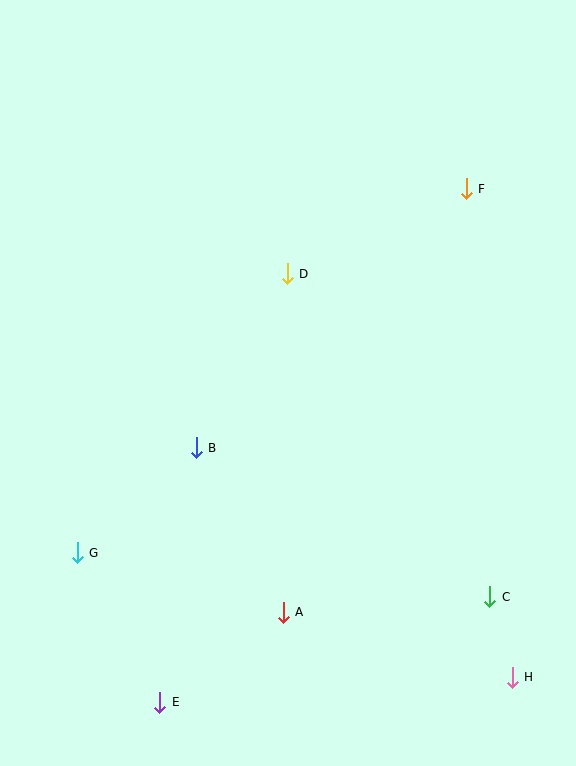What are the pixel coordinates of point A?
Point A is at (283, 613).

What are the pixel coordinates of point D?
Point D is at (287, 274).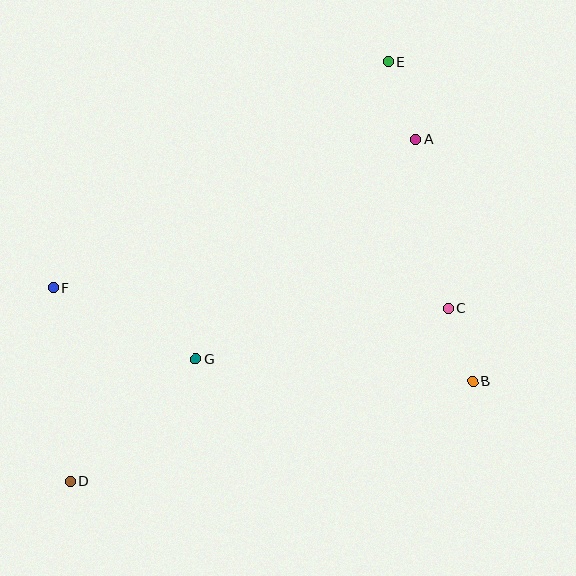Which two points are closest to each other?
Points B and C are closest to each other.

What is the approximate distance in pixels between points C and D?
The distance between C and D is approximately 416 pixels.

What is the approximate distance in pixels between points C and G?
The distance between C and G is approximately 258 pixels.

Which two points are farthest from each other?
Points D and E are farthest from each other.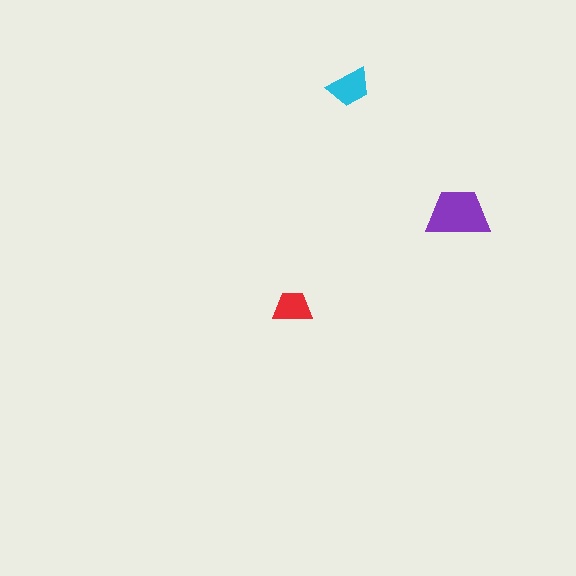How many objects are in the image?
There are 3 objects in the image.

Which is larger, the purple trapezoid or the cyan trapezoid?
The purple one.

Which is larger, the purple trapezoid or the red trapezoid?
The purple one.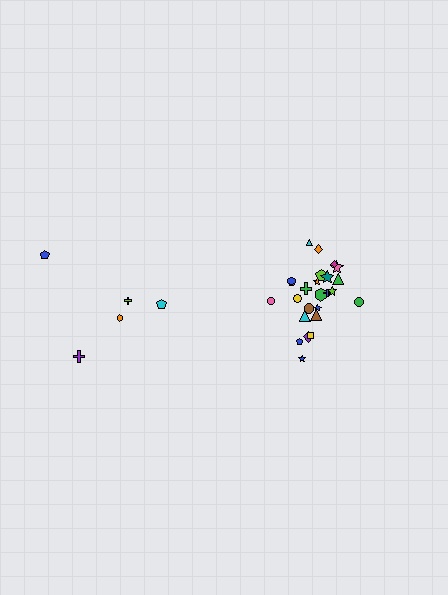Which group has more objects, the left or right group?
The right group.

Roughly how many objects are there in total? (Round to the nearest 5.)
Roughly 30 objects in total.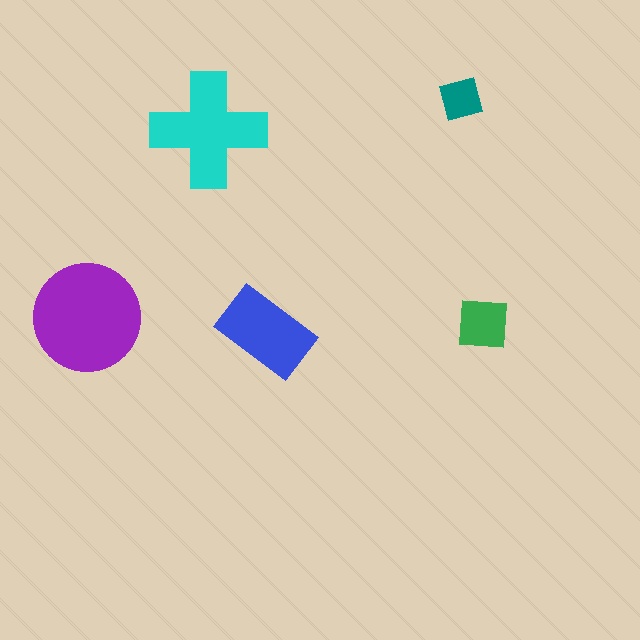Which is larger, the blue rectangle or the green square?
The blue rectangle.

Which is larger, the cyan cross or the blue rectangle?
The cyan cross.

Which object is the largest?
The purple circle.